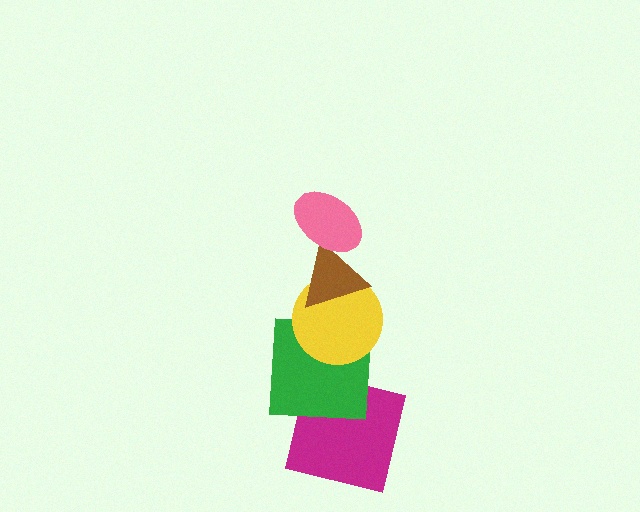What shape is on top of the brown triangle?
The pink ellipse is on top of the brown triangle.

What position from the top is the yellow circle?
The yellow circle is 3rd from the top.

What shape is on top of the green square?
The yellow circle is on top of the green square.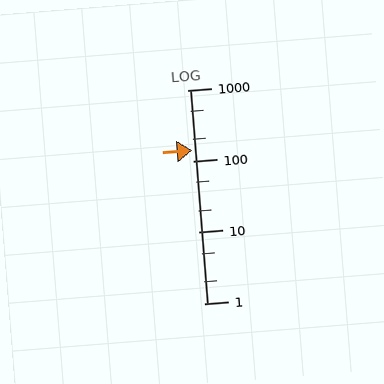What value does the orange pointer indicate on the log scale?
The pointer indicates approximately 140.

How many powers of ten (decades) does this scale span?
The scale spans 3 decades, from 1 to 1000.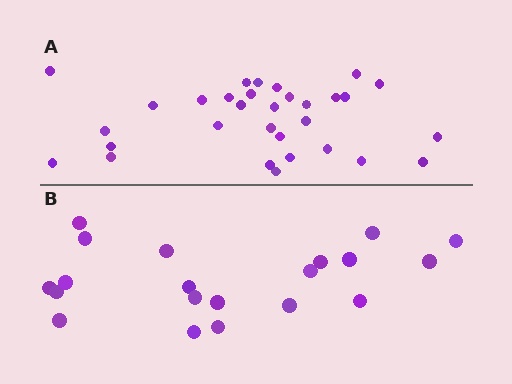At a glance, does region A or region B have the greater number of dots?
Region A (the top region) has more dots.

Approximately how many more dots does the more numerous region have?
Region A has roughly 12 or so more dots than region B.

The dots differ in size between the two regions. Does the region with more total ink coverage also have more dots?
No. Region B has more total ink coverage because its dots are larger, but region A actually contains more individual dots. Total area can be misleading — the number of items is what matters here.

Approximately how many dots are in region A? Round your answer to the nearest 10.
About 30 dots. (The exact count is 31, which rounds to 30.)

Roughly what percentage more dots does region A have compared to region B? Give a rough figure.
About 55% more.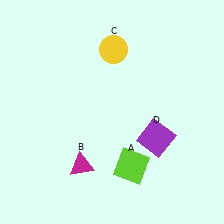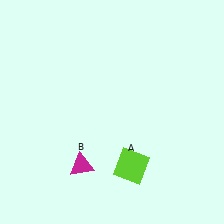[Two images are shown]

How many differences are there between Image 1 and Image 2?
There are 2 differences between the two images.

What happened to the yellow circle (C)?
The yellow circle (C) was removed in Image 2. It was in the top-right area of Image 1.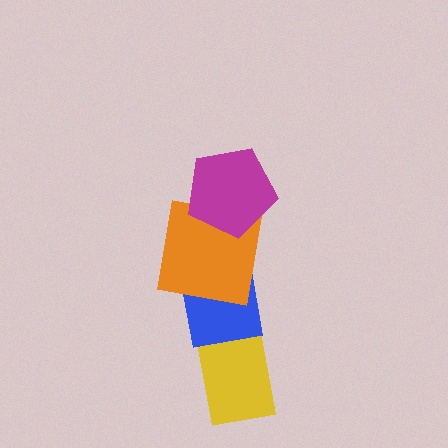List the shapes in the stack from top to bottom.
From top to bottom: the magenta pentagon, the orange square, the blue square, the yellow rectangle.